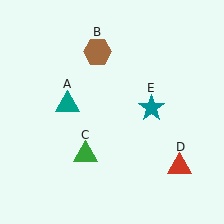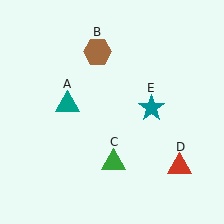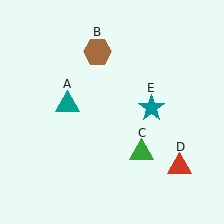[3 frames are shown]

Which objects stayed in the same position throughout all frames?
Teal triangle (object A) and brown hexagon (object B) and red triangle (object D) and teal star (object E) remained stationary.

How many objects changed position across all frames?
1 object changed position: green triangle (object C).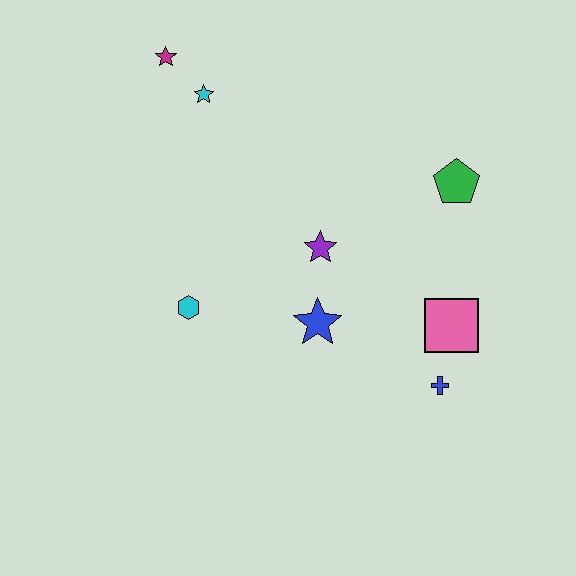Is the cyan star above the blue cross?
Yes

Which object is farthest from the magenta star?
The blue cross is farthest from the magenta star.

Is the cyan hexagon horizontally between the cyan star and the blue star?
No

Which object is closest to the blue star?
The purple star is closest to the blue star.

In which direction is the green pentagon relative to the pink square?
The green pentagon is above the pink square.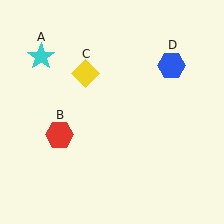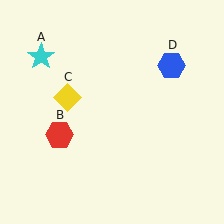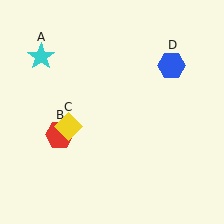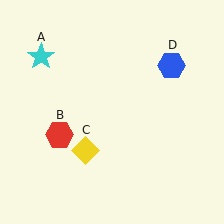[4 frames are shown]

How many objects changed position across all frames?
1 object changed position: yellow diamond (object C).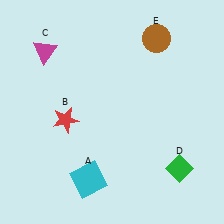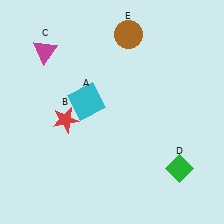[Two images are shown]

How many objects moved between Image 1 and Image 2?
2 objects moved between the two images.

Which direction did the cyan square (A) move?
The cyan square (A) moved up.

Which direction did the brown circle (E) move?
The brown circle (E) moved left.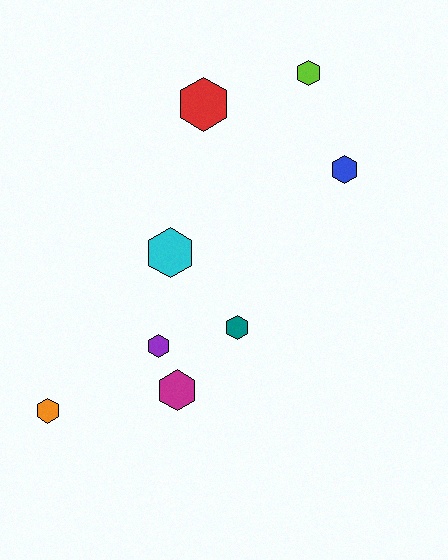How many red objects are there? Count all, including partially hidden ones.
There is 1 red object.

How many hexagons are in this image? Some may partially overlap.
There are 8 hexagons.